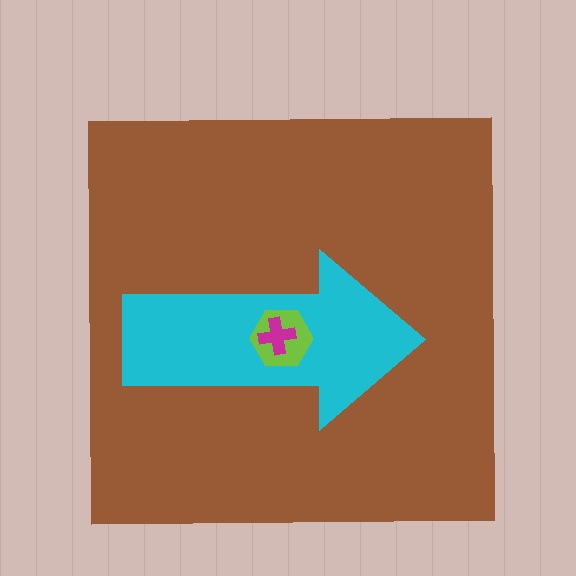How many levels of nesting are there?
4.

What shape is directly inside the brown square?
The cyan arrow.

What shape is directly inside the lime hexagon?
The magenta cross.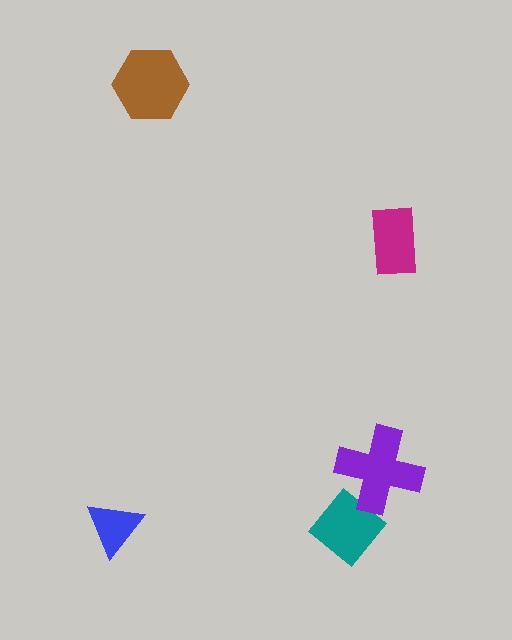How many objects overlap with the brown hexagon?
0 objects overlap with the brown hexagon.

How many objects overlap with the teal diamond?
1 object overlaps with the teal diamond.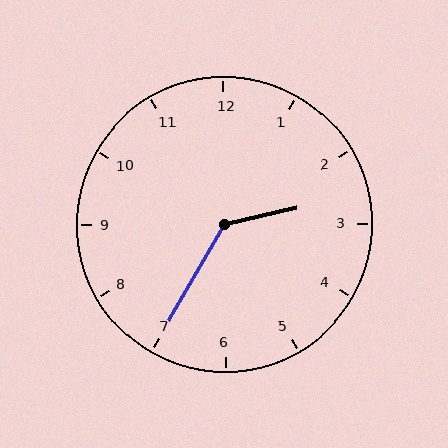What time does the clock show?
2:35.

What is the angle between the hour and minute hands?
Approximately 132 degrees.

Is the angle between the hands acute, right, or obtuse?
It is obtuse.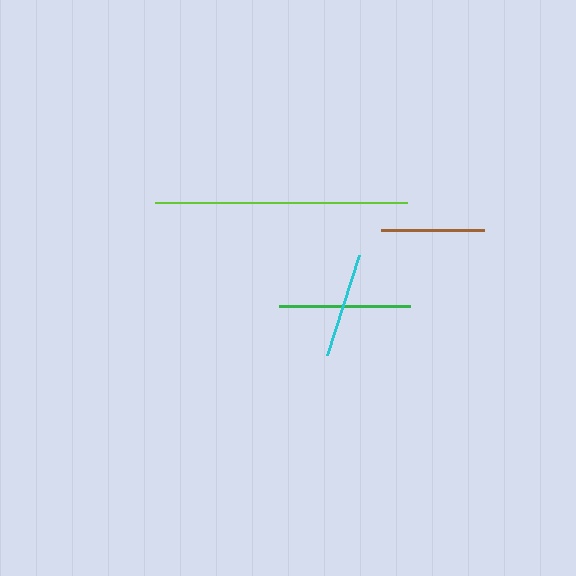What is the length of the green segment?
The green segment is approximately 131 pixels long.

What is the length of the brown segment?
The brown segment is approximately 102 pixels long.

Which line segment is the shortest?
The brown line is the shortest at approximately 102 pixels.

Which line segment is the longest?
The lime line is the longest at approximately 252 pixels.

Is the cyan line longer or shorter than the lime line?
The lime line is longer than the cyan line.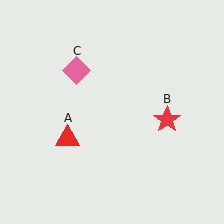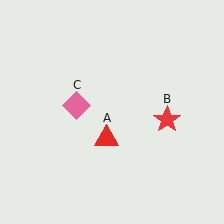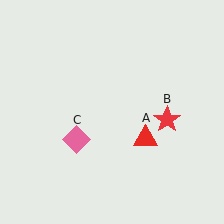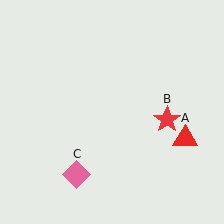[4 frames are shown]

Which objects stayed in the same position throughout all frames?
Red star (object B) remained stationary.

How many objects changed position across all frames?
2 objects changed position: red triangle (object A), pink diamond (object C).